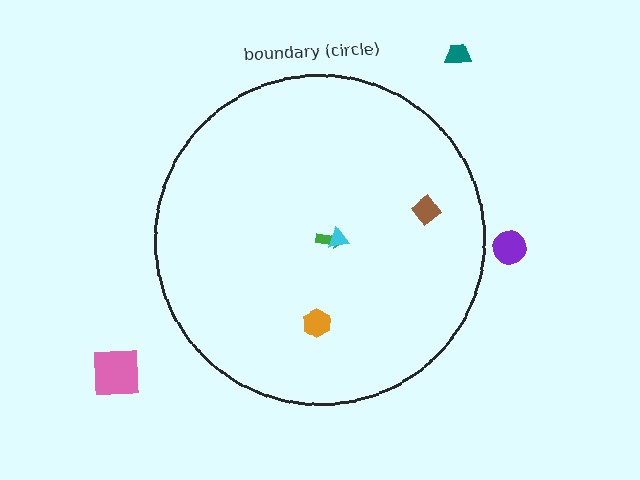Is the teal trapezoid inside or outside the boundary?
Outside.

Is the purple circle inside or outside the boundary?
Outside.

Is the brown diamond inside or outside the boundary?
Inside.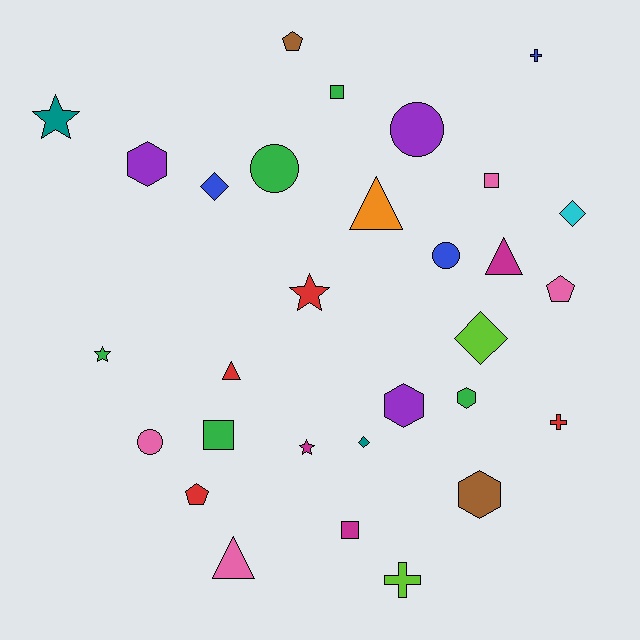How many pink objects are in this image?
There are 4 pink objects.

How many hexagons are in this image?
There are 4 hexagons.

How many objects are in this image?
There are 30 objects.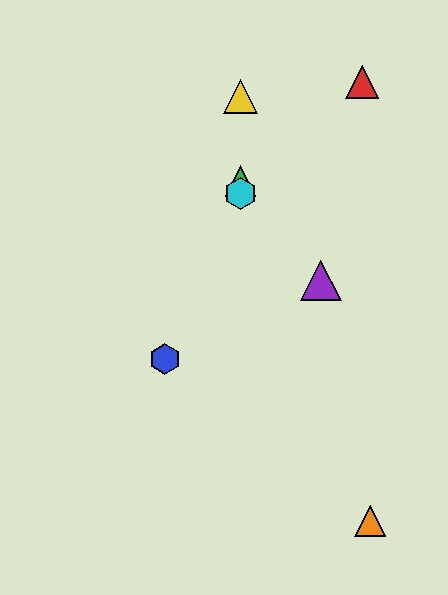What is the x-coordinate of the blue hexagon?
The blue hexagon is at x≈165.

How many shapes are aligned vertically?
3 shapes (the green triangle, the yellow triangle, the cyan hexagon) are aligned vertically.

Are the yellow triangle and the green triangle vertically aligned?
Yes, both are at x≈241.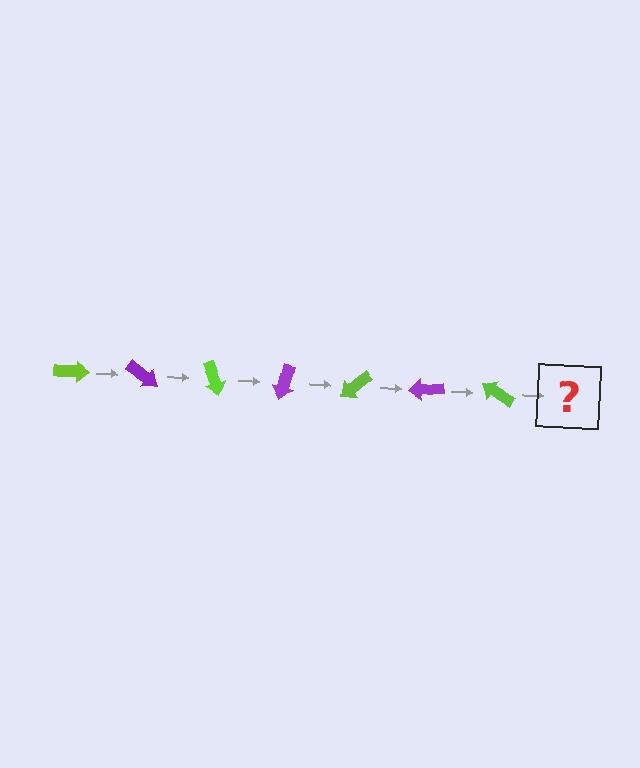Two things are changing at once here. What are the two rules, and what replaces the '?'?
The two rules are that it rotates 35 degrees each step and the color cycles through lime and purple. The '?' should be a purple arrow, rotated 245 degrees from the start.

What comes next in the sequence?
The next element should be a purple arrow, rotated 245 degrees from the start.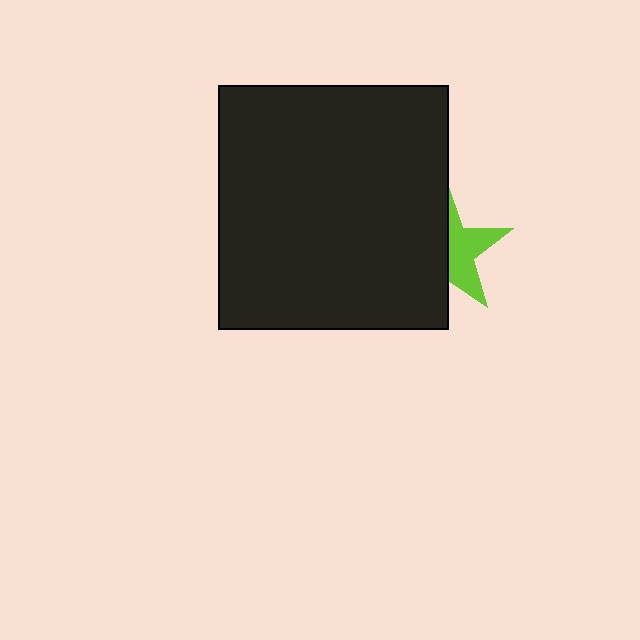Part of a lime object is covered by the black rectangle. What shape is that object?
It is a star.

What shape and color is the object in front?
The object in front is a black rectangle.